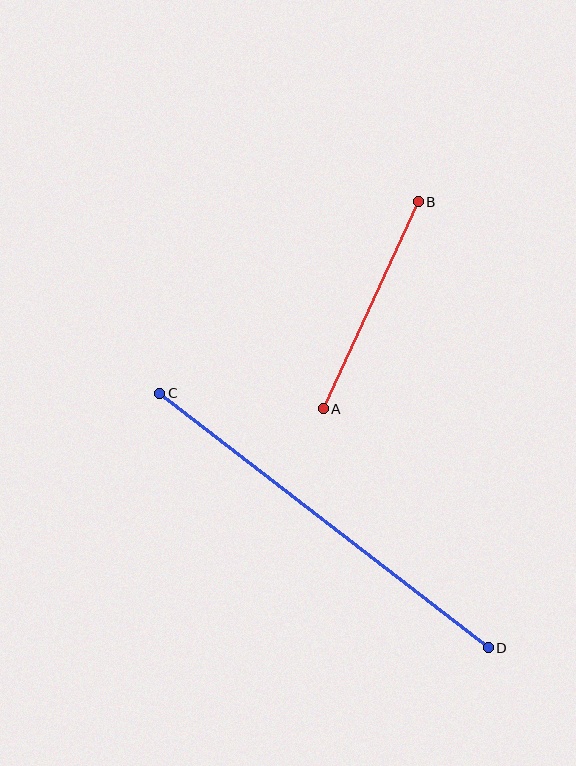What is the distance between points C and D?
The distance is approximately 416 pixels.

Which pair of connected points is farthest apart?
Points C and D are farthest apart.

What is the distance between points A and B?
The distance is approximately 228 pixels.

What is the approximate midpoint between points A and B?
The midpoint is at approximately (371, 305) pixels.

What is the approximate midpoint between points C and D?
The midpoint is at approximately (324, 521) pixels.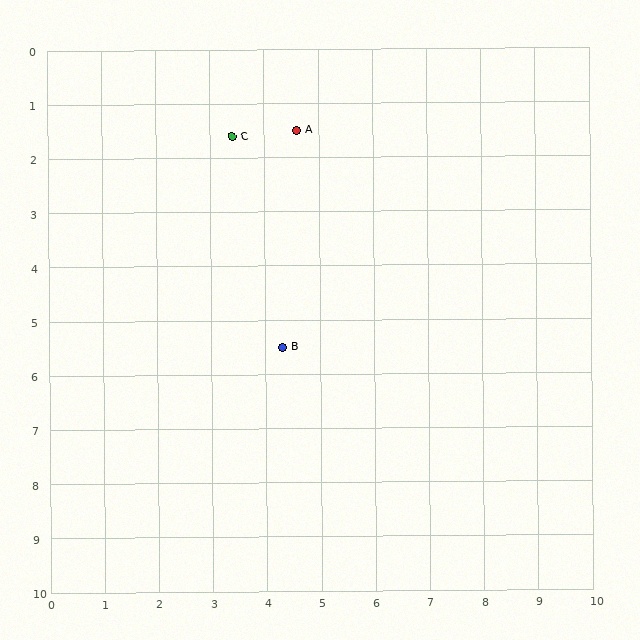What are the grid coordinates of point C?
Point C is at approximately (3.4, 1.6).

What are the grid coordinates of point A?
Point A is at approximately (4.6, 1.5).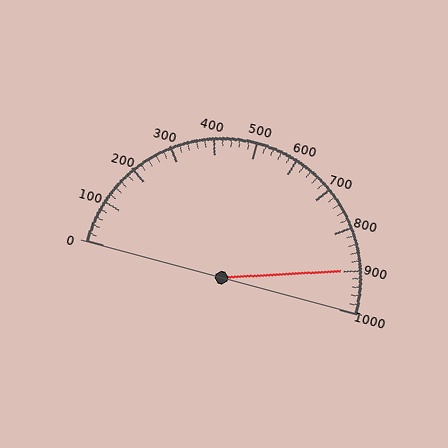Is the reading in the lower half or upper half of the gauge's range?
The reading is in the upper half of the range (0 to 1000).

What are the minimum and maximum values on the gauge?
The gauge ranges from 0 to 1000.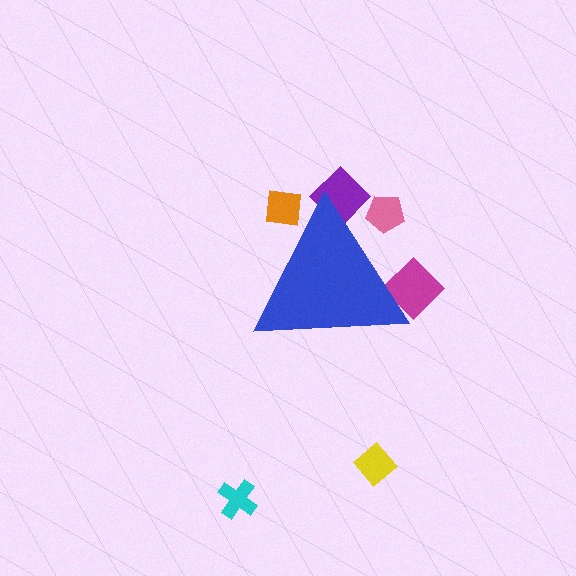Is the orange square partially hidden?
Yes, the orange square is partially hidden behind the blue triangle.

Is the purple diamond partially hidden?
Yes, the purple diamond is partially hidden behind the blue triangle.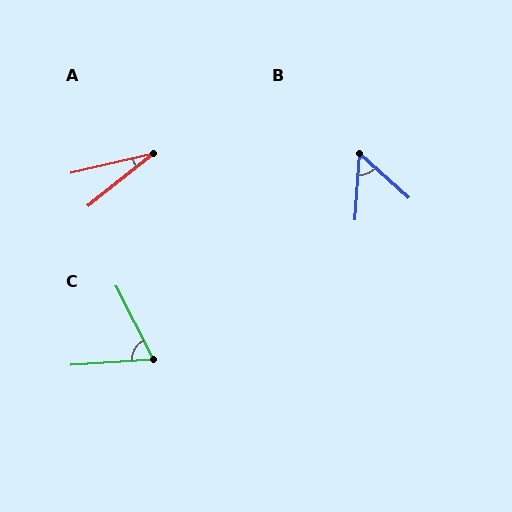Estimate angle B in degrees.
Approximately 52 degrees.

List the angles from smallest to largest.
A (26°), B (52°), C (67°).